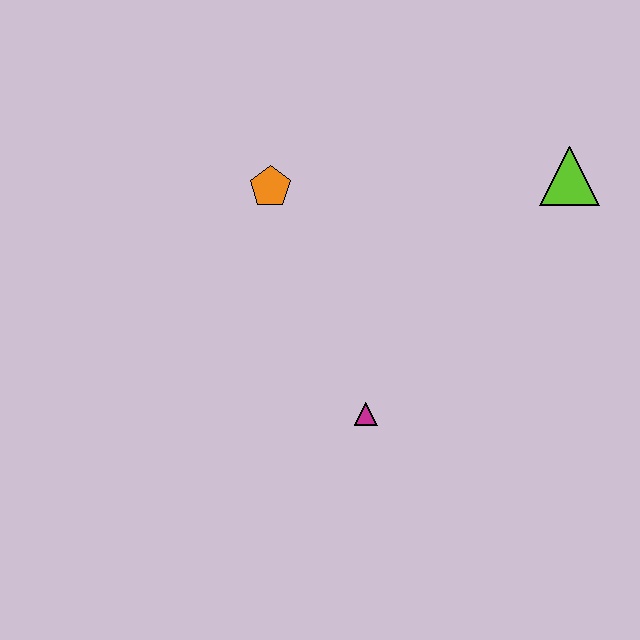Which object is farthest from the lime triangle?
The magenta triangle is farthest from the lime triangle.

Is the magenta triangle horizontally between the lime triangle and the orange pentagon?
Yes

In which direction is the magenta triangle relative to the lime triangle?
The magenta triangle is below the lime triangle.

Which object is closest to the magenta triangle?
The orange pentagon is closest to the magenta triangle.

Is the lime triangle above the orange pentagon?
Yes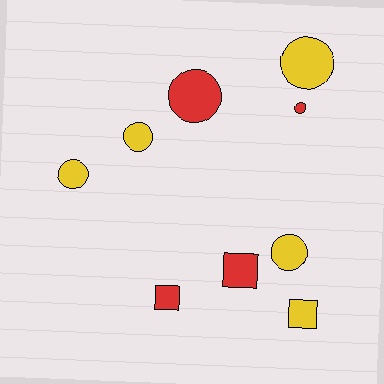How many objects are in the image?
There are 9 objects.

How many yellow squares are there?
There is 1 yellow square.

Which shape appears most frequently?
Circle, with 6 objects.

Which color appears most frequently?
Yellow, with 5 objects.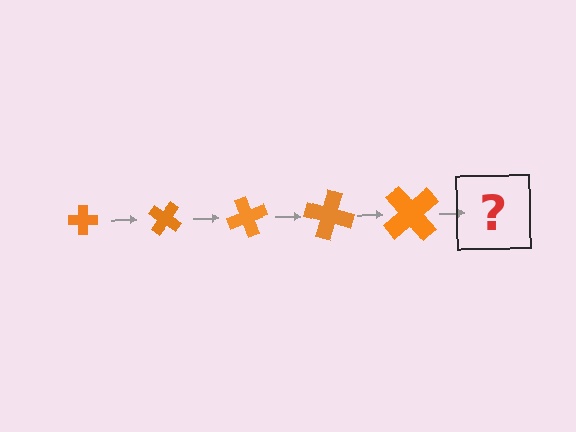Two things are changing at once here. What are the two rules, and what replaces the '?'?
The two rules are that the cross grows larger each step and it rotates 35 degrees each step. The '?' should be a cross, larger than the previous one and rotated 175 degrees from the start.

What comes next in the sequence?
The next element should be a cross, larger than the previous one and rotated 175 degrees from the start.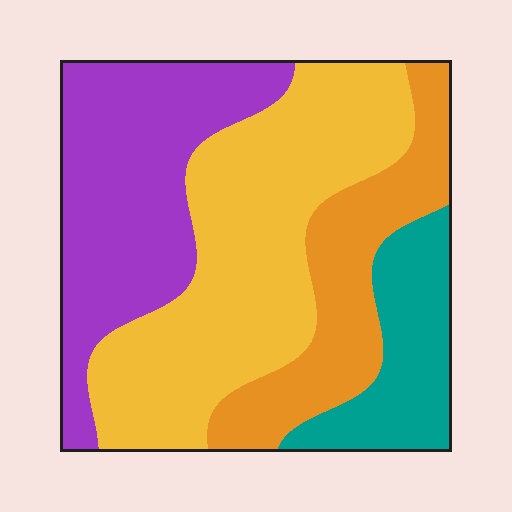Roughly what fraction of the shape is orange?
Orange takes up less than a quarter of the shape.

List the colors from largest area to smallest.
From largest to smallest: yellow, purple, orange, teal.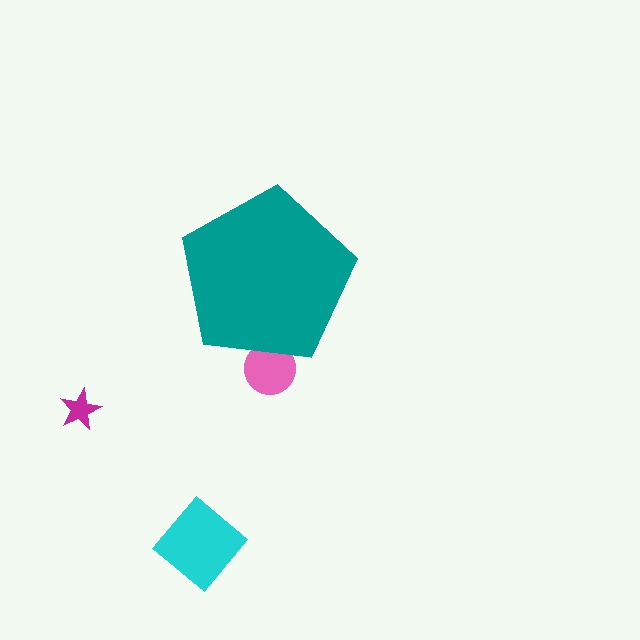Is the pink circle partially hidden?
Yes, the pink circle is partially hidden behind the teal pentagon.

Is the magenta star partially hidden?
No, the magenta star is fully visible.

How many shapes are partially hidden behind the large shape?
1 shape is partially hidden.